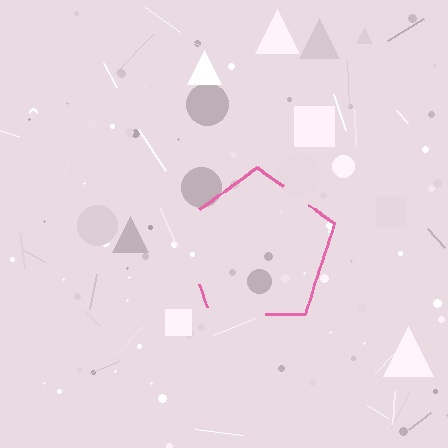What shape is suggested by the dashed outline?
The dashed outline suggests a pentagon.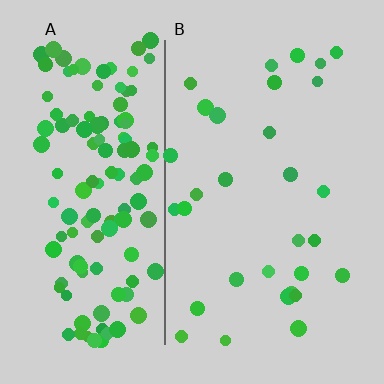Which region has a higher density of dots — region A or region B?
A (the left).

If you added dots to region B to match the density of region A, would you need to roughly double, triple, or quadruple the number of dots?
Approximately quadruple.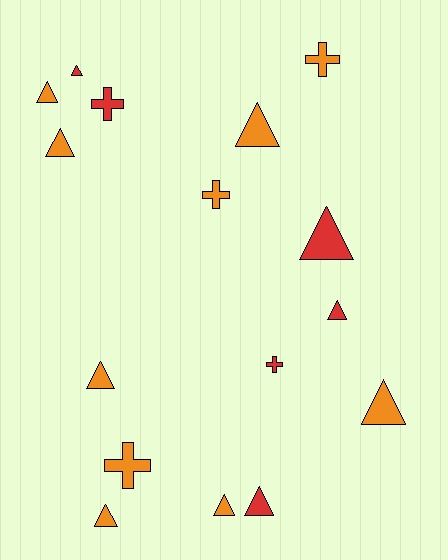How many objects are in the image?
There are 16 objects.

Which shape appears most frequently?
Triangle, with 11 objects.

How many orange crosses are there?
There are 3 orange crosses.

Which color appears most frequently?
Orange, with 10 objects.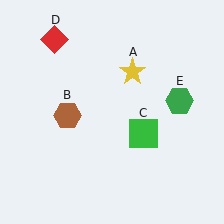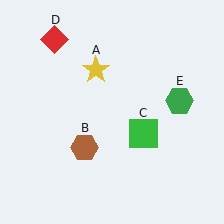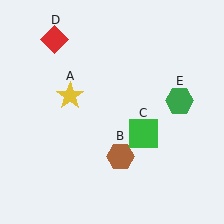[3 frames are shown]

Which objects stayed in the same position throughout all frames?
Green square (object C) and red diamond (object D) and green hexagon (object E) remained stationary.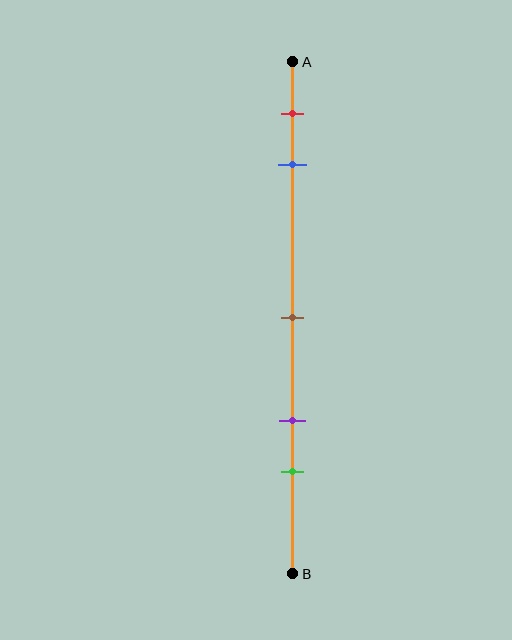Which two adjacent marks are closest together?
The red and blue marks are the closest adjacent pair.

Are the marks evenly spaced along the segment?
No, the marks are not evenly spaced.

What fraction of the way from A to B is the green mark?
The green mark is approximately 80% (0.8) of the way from A to B.